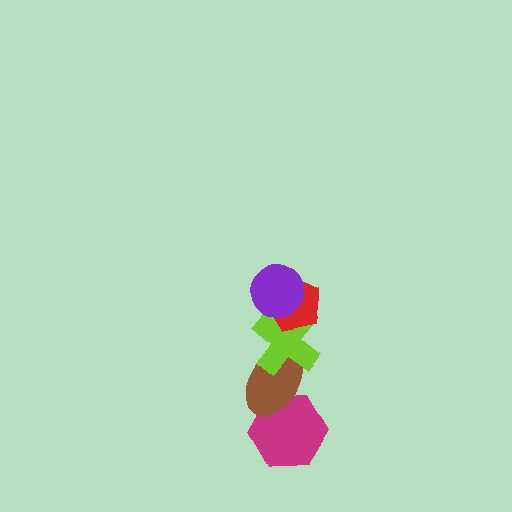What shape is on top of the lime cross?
The red pentagon is on top of the lime cross.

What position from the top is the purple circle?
The purple circle is 1st from the top.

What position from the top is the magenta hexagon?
The magenta hexagon is 5th from the top.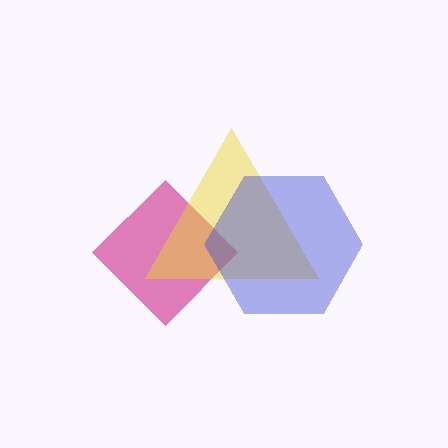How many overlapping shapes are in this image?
There are 3 overlapping shapes in the image.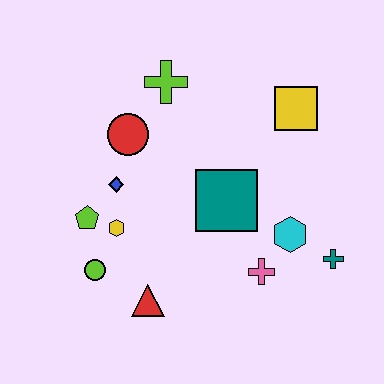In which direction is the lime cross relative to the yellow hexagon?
The lime cross is above the yellow hexagon.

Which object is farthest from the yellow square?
The lime circle is farthest from the yellow square.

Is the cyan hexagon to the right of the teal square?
Yes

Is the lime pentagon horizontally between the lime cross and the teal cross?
No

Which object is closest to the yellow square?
The teal square is closest to the yellow square.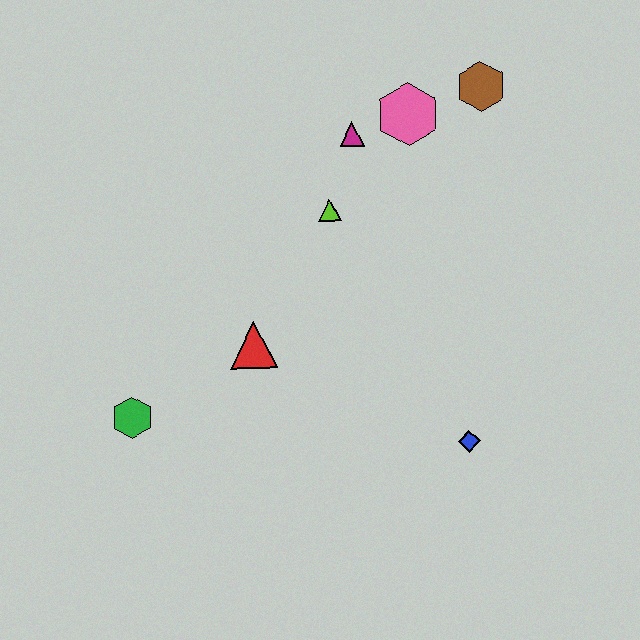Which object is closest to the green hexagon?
The red triangle is closest to the green hexagon.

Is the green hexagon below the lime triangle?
Yes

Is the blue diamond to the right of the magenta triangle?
Yes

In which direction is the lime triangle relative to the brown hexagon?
The lime triangle is to the left of the brown hexagon.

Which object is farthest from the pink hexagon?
The green hexagon is farthest from the pink hexagon.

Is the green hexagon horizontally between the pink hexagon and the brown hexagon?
No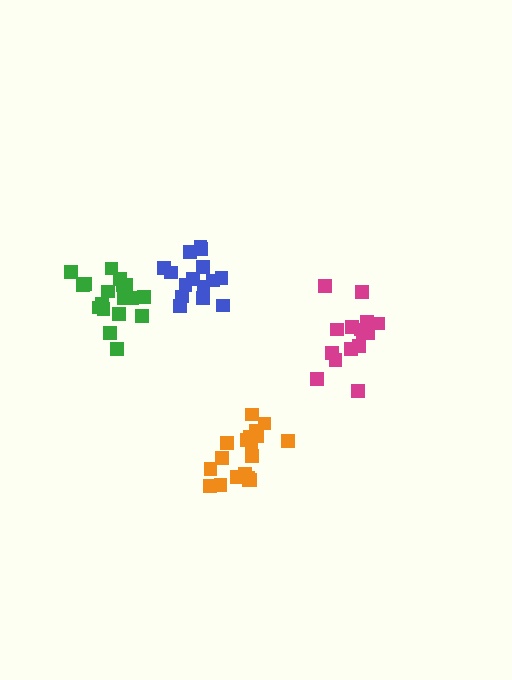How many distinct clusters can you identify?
There are 4 distinct clusters.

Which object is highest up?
The blue cluster is topmost.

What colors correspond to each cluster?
The clusters are colored: blue, magenta, green, orange.